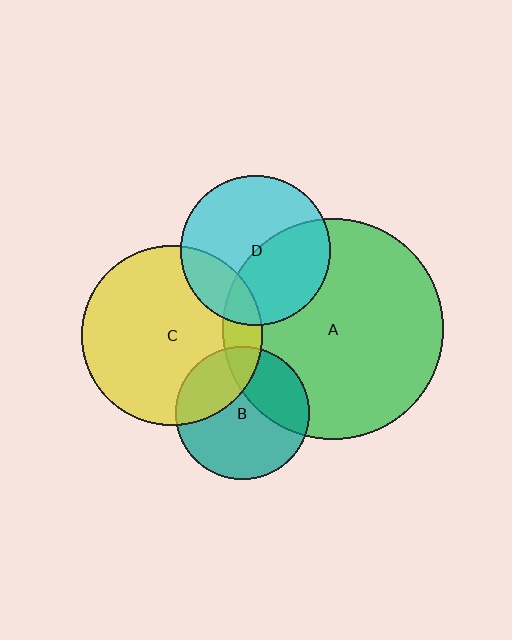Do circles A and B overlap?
Yes.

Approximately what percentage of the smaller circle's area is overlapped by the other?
Approximately 30%.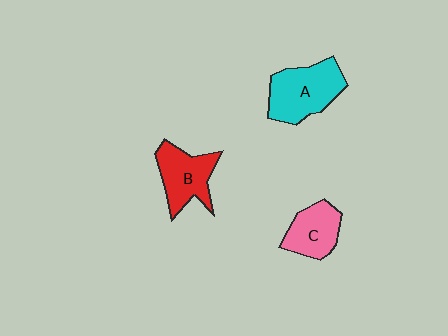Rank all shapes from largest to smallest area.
From largest to smallest: A (cyan), B (red), C (pink).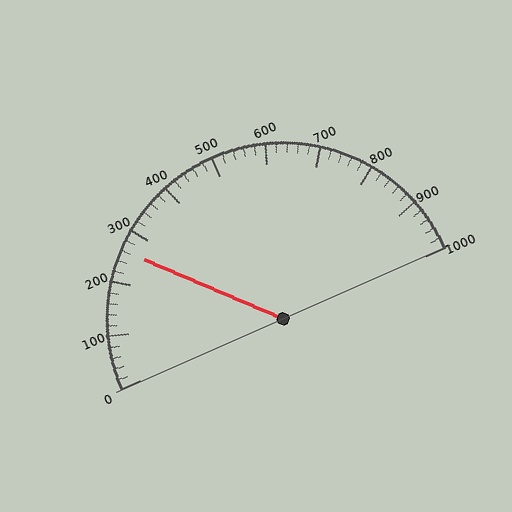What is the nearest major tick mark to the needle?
The nearest major tick mark is 300.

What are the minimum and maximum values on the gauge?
The gauge ranges from 0 to 1000.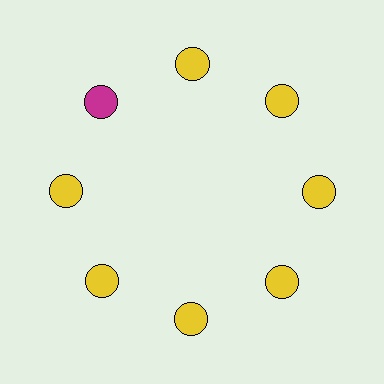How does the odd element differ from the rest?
It has a different color: magenta instead of yellow.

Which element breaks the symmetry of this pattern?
The magenta circle at roughly the 10 o'clock position breaks the symmetry. All other shapes are yellow circles.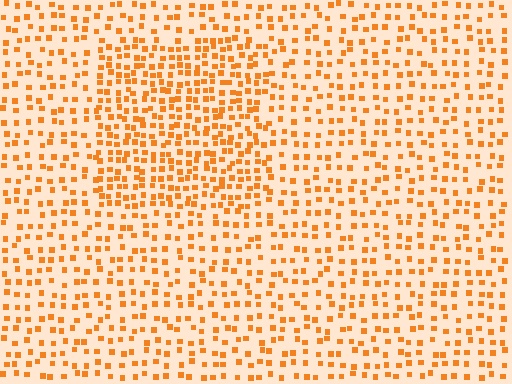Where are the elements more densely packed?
The elements are more densely packed inside the rectangle boundary.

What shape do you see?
I see a rectangle.